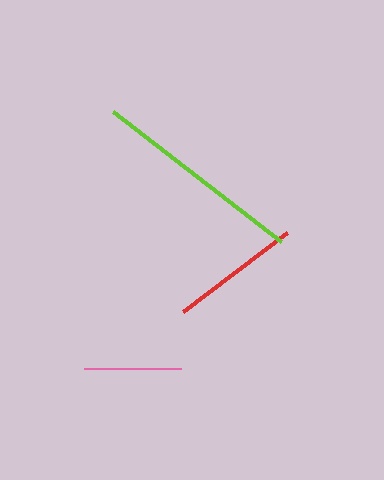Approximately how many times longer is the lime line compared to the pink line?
The lime line is approximately 2.2 times the length of the pink line.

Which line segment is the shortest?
The pink line is the shortest at approximately 97 pixels.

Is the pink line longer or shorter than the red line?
The red line is longer than the pink line.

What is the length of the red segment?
The red segment is approximately 131 pixels long.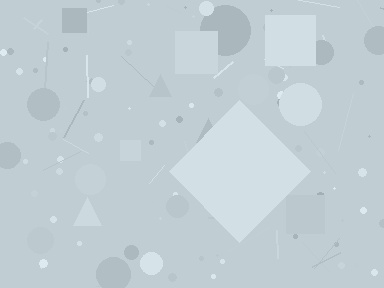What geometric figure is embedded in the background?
A diamond is embedded in the background.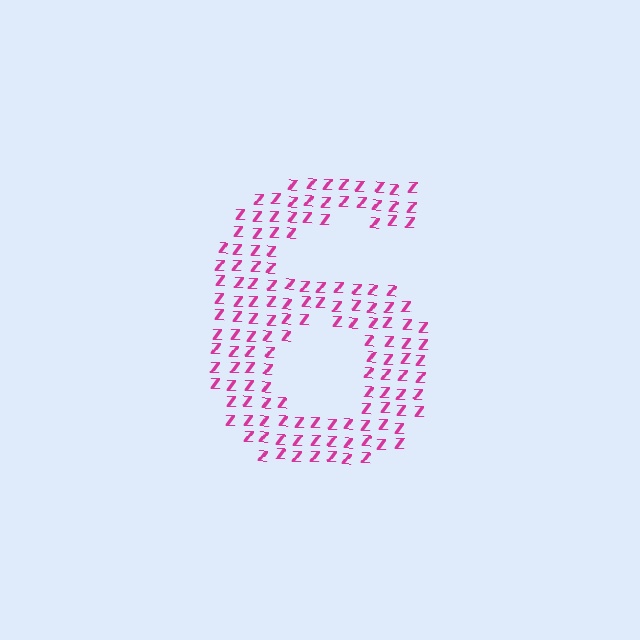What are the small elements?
The small elements are letter Z's.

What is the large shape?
The large shape is the digit 6.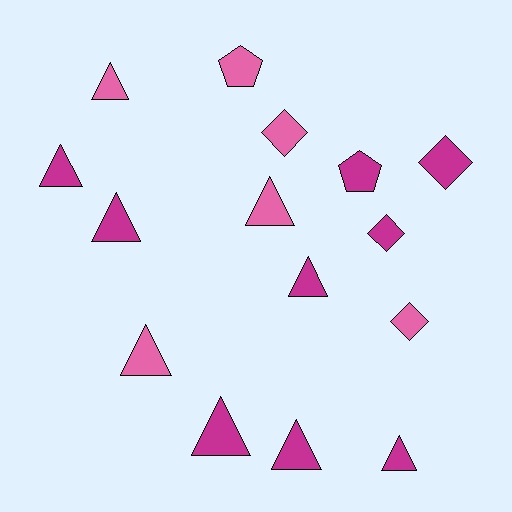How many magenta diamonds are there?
There are 2 magenta diamonds.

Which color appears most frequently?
Magenta, with 9 objects.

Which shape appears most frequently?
Triangle, with 9 objects.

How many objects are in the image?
There are 15 objects.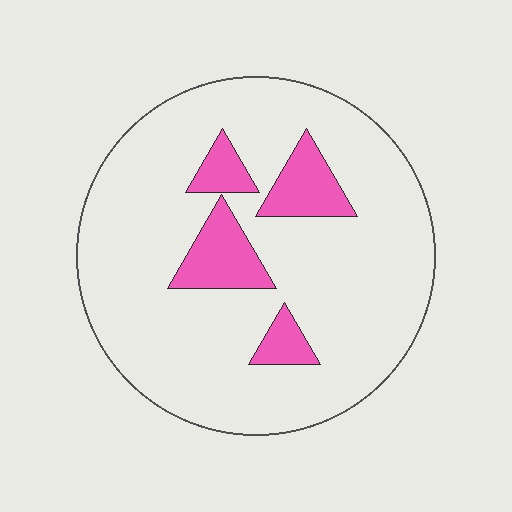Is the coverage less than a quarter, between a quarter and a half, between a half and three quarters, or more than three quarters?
Less than a quarter.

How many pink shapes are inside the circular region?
4.